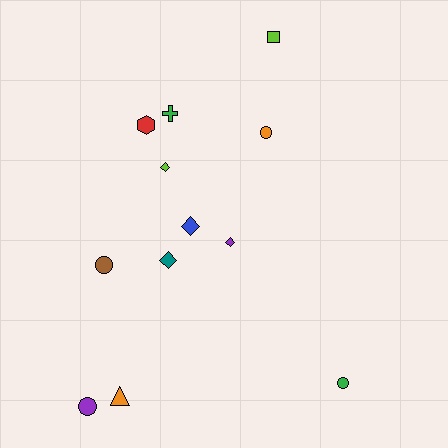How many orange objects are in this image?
There are 2 orange objects.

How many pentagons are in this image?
There are no pentagons.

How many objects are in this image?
There are 12 objects.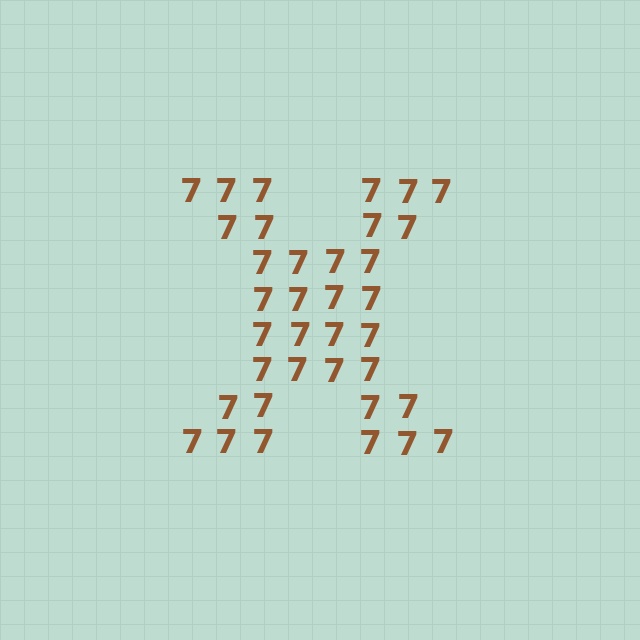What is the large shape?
The large shape is the letter X.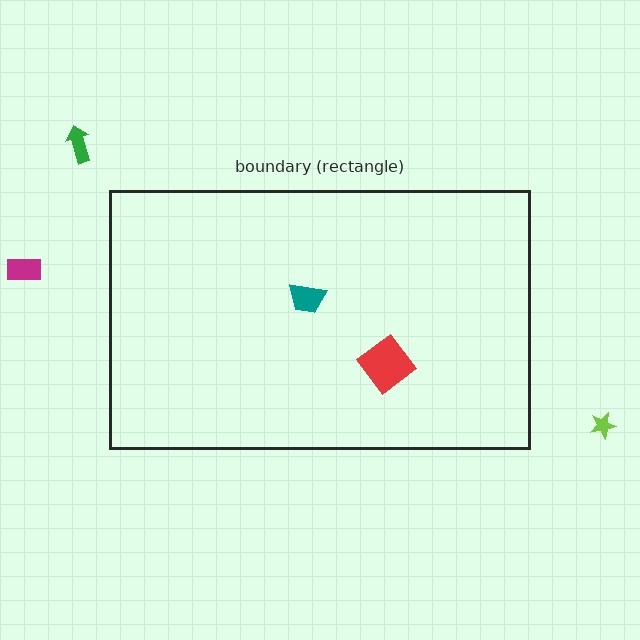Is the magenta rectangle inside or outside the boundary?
Outside.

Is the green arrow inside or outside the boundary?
Outside.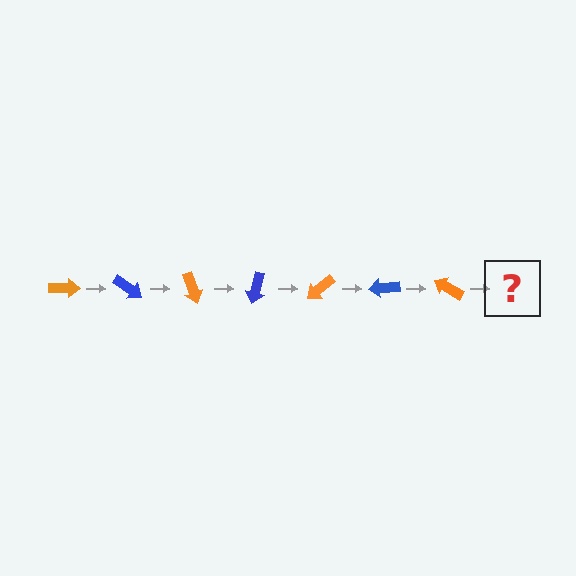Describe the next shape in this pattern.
It should be a blue arrow, rotated 245 degrees from the start.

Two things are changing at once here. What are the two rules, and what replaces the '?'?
The two rules are that it rotates 35 degrees each step and the color cycles through orange and blue. The '?' should be a blue arrow, rotated 245 degrees from the start.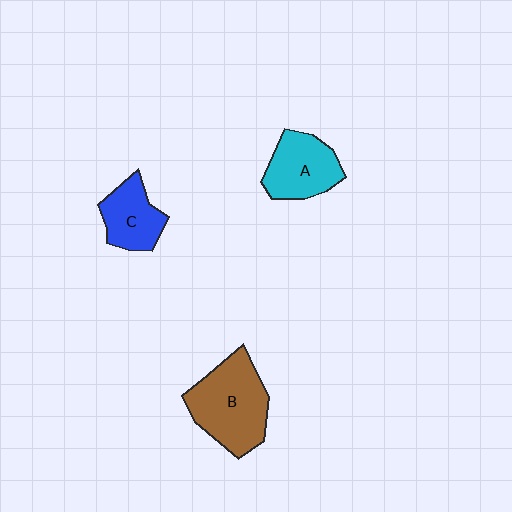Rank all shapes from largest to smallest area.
From largest to smallest: B (brown), A (cyan), C (blue).